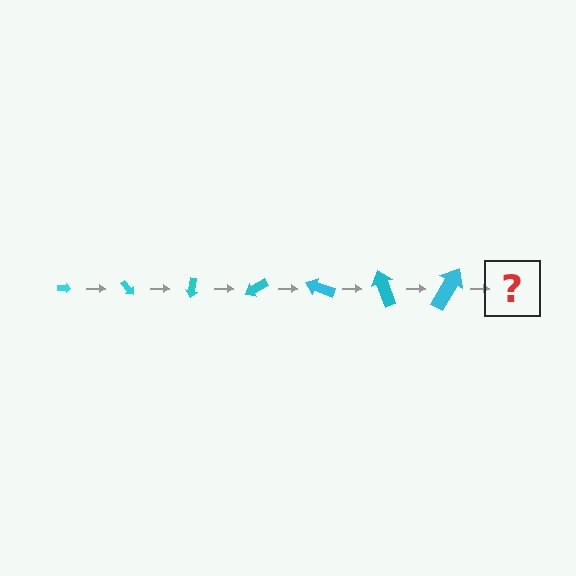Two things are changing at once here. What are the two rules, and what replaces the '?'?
The two rules are that the arrow grows larger each step and it rotates 50 degrees each step. The '?' should be an arrow, larger than the previous one and rotated 350 degrees from the start.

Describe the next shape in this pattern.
It should be an arrow, larger than the previous one and rotated 350 degrees from the start.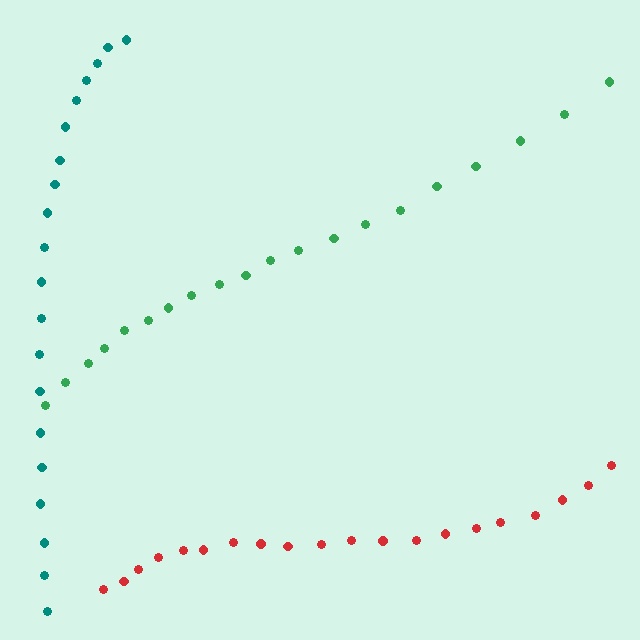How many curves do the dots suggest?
There are 3 distinct paths.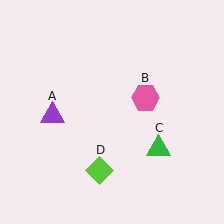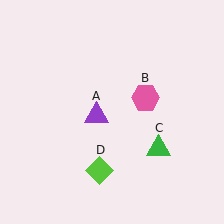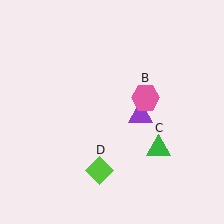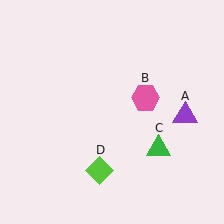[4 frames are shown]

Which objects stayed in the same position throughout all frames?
Pink hexagon (object B) and green triangle (object C) and lime diamond (object D) remained stationary.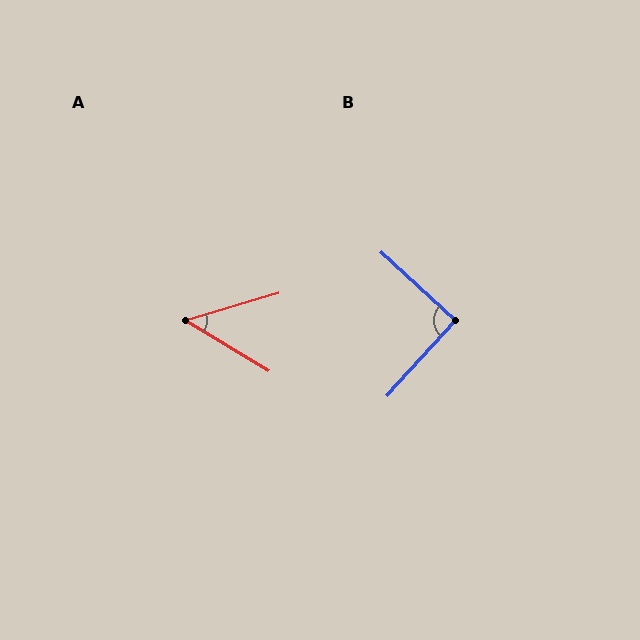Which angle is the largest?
B, at approximately 90 degrees.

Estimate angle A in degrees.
Approximately 47 degrees.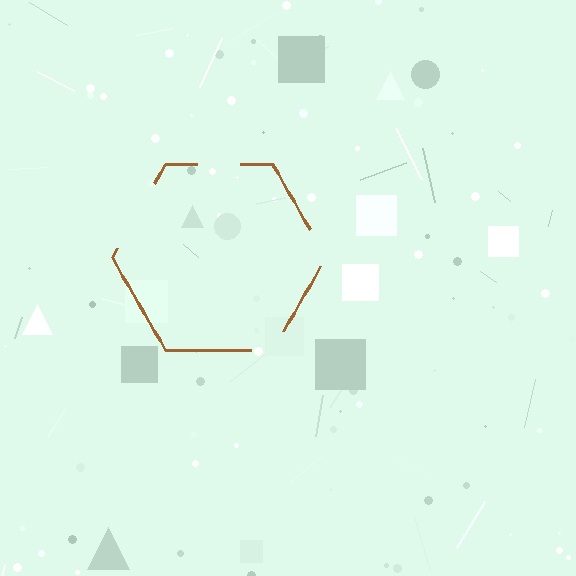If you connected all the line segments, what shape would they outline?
They would outline a hexagon.